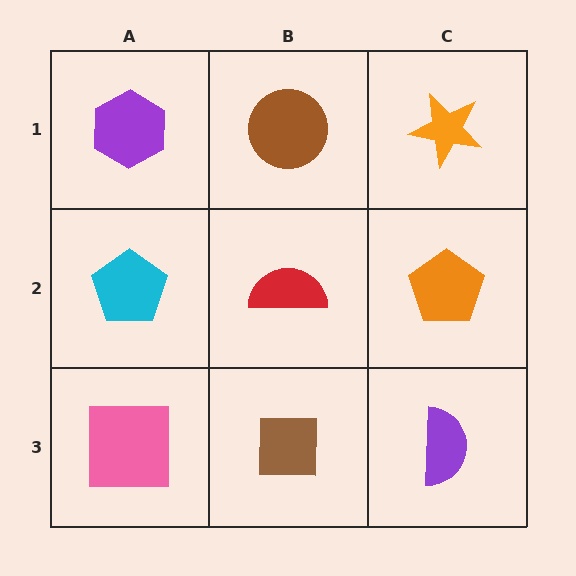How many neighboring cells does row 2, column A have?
3.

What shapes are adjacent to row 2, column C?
An orange star (row 1, column C), a purple semicircle (row 3, column C), a red semicircle (row 2, column B).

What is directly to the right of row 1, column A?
A brown circle.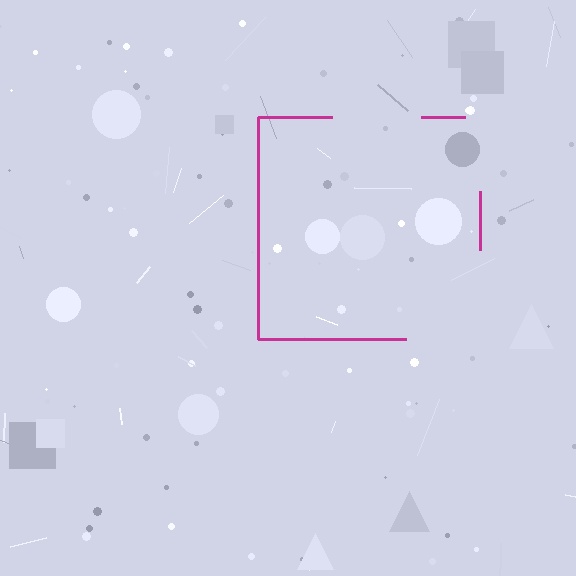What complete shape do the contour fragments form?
The contour fragments form a square.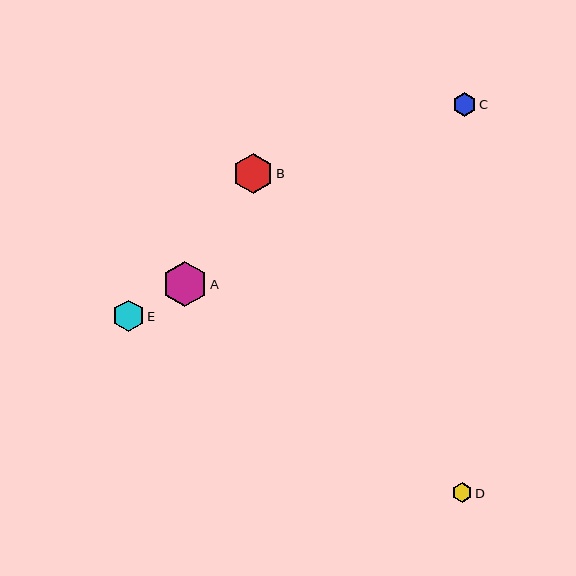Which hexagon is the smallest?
Hexagon D is the smallest with a size of approximately 20 pixels.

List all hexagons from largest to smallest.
From largest to smallest: A, B, E, C, D.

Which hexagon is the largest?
Hexagon A is the largest with a size of approximately 45 pixels.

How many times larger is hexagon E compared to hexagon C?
Hexagon E is approximately 1.3 times the size of hexagon C.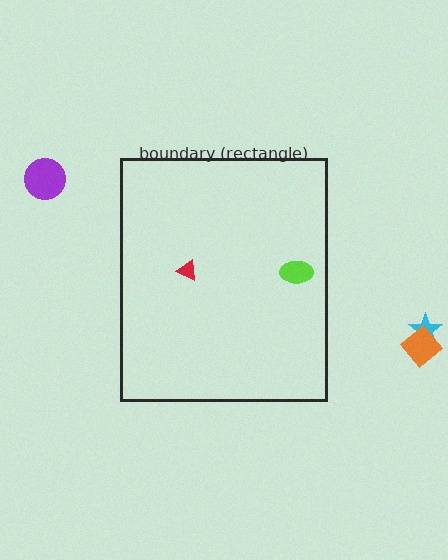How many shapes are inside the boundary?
2 inside, 3 outside.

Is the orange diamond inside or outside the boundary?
Outside.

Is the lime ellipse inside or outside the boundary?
Inside.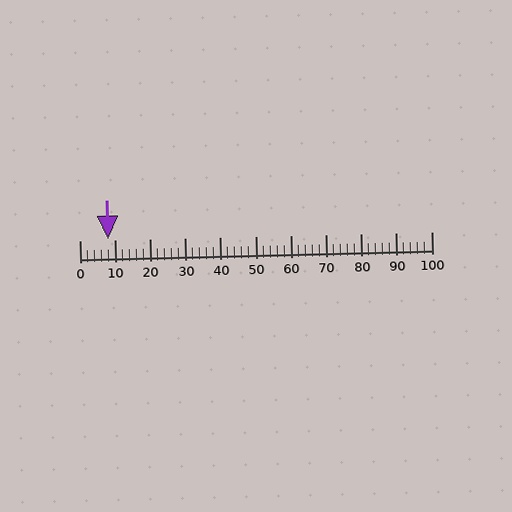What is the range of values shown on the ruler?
The ruler shows values from 0 to 100.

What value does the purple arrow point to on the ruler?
The purple arrow points to approximately 8.